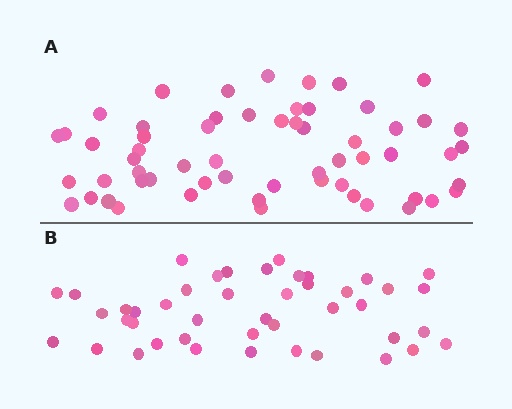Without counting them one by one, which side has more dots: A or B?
Region A (the top region) has more dots.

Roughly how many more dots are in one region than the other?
Region A has approximately 15 more dots than region B.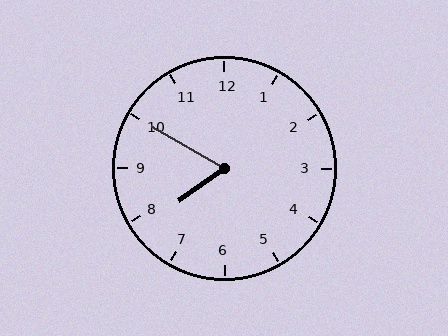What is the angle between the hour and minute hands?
Approximately 65 degrees.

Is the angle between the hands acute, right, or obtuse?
It is acute.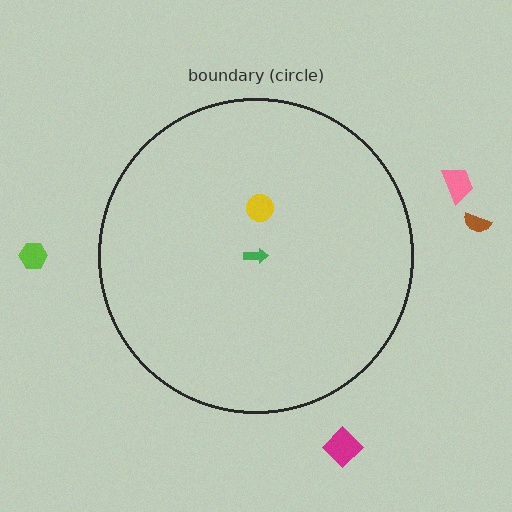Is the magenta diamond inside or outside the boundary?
Outside.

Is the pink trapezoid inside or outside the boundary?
Outside.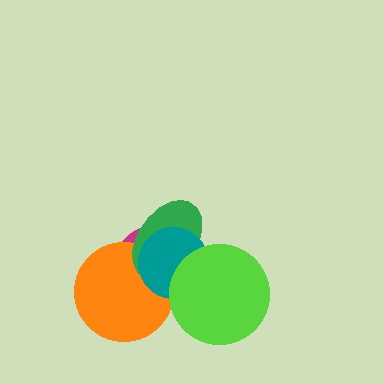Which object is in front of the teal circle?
The lime circle is in front of the teal circle.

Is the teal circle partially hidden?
Yes, it is partially covered by another shape.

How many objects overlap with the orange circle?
3 objects overlap with the orange circle.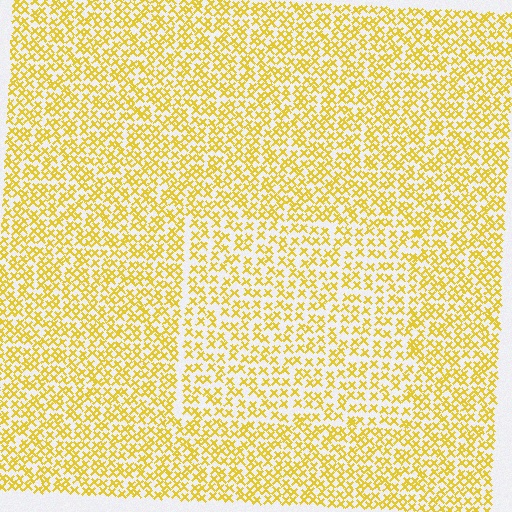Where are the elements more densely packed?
The elements are more densely packed outside the rectangle boundary.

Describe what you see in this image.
The image contains small yellow elements arranged at two different densities. A rectangle-shaped region is visible where the elements are less densely packed than the surrounding area.